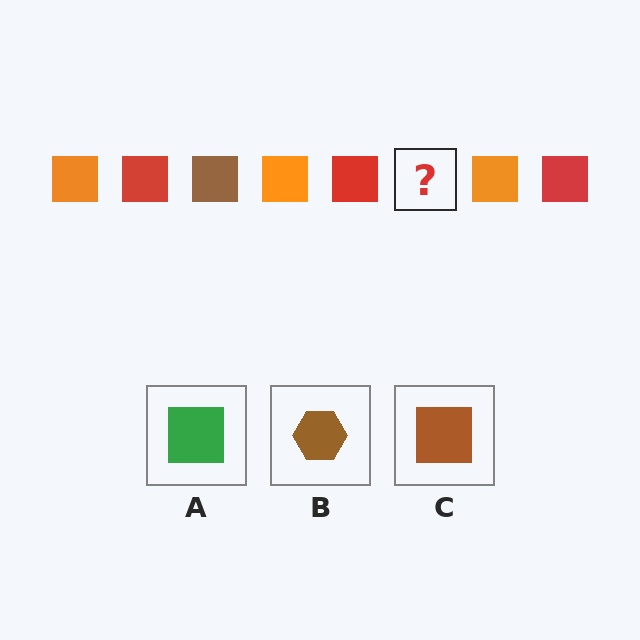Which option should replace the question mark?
Option C.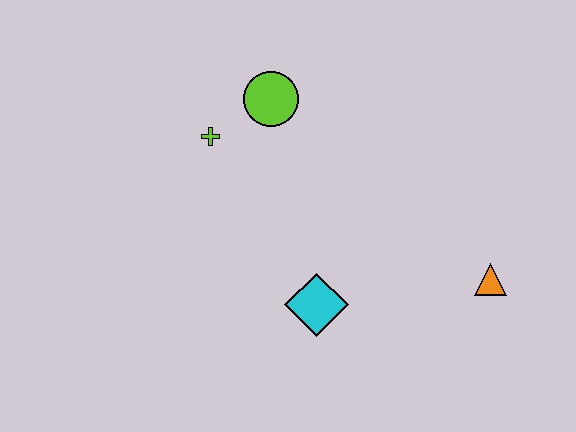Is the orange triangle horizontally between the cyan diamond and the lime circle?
No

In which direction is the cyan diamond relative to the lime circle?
The cyan diamond is below the lime circle.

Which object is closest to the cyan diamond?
The orange triangle is closest to the cyan diamond.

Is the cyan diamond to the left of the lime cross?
No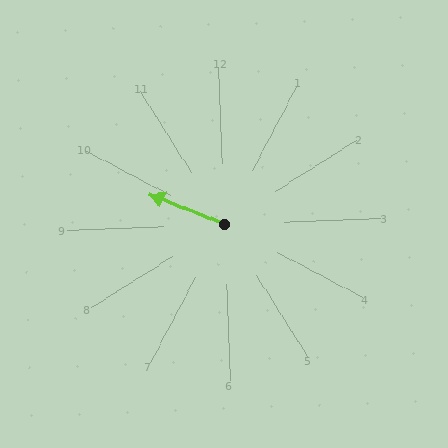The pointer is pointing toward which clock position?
Roughly 10 o'clock.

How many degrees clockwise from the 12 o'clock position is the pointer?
Approximately 294 degrees.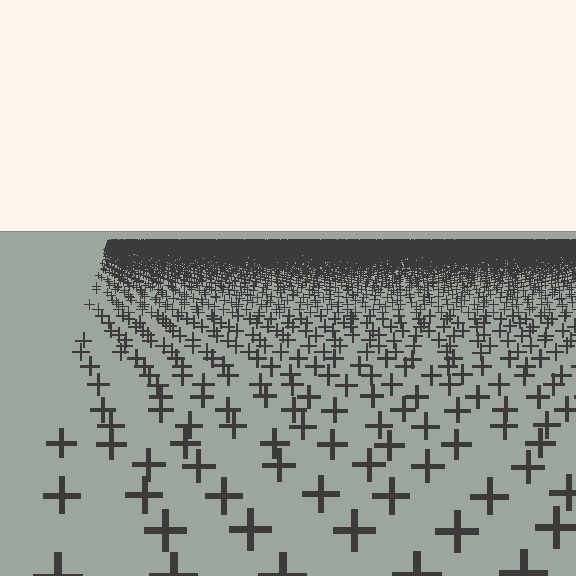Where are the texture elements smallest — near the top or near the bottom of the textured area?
Near the top.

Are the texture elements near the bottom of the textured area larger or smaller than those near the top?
Larger. Near the bottom, elements are closer to the viewer and appear at a bigger on-screen size.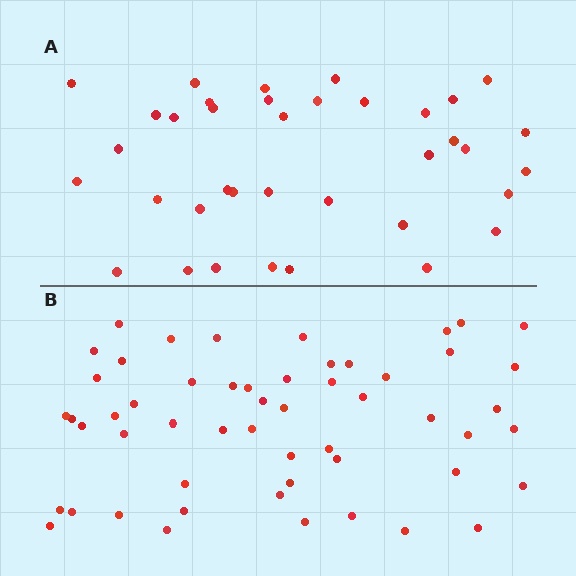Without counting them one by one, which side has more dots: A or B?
Region B (the bottom region) has more dots.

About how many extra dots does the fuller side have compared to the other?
Region B has approximately 15 more dots than region A.